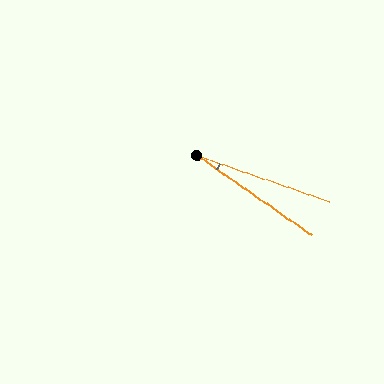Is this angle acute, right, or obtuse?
It is acute.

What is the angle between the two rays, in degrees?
Approximately 16 degrees.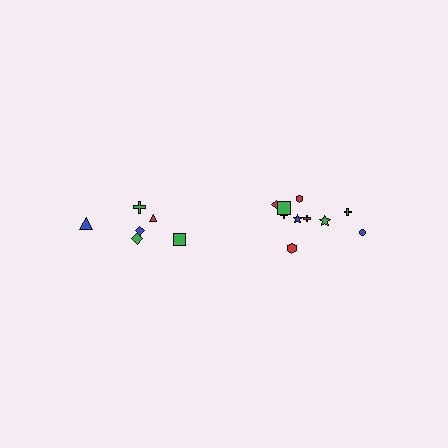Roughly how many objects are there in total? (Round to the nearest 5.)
Roughly 15 objects in total.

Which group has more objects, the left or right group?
The right group.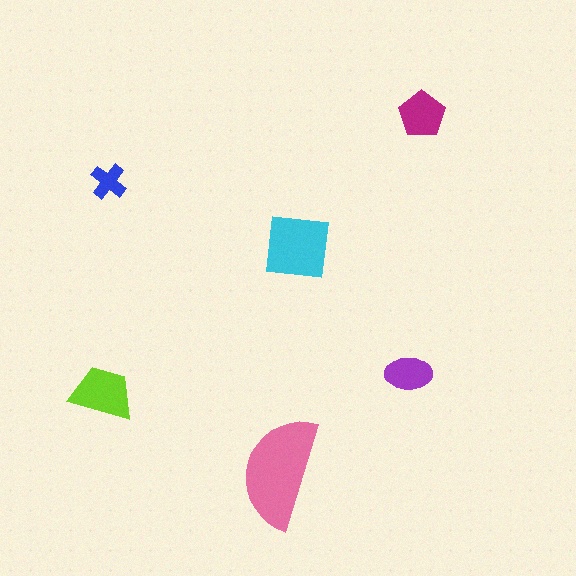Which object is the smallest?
The blue cross.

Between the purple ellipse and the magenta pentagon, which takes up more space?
The magenta pentagon.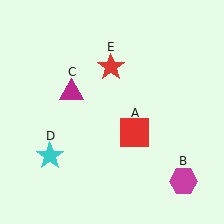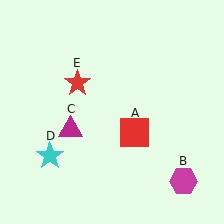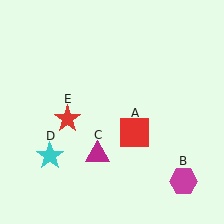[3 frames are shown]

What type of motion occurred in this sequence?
The magenta triangle (object C), red star (object E) rotated counterclockwise around the center of the scene.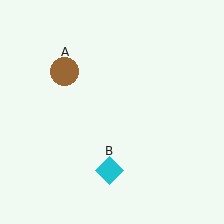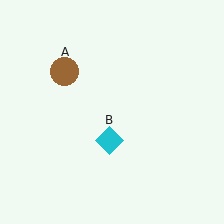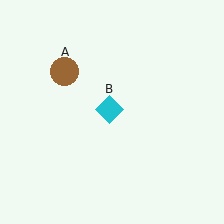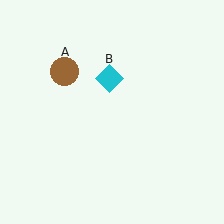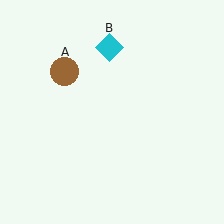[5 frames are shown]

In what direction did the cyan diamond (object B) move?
The cyan diamond (object B) moved up.